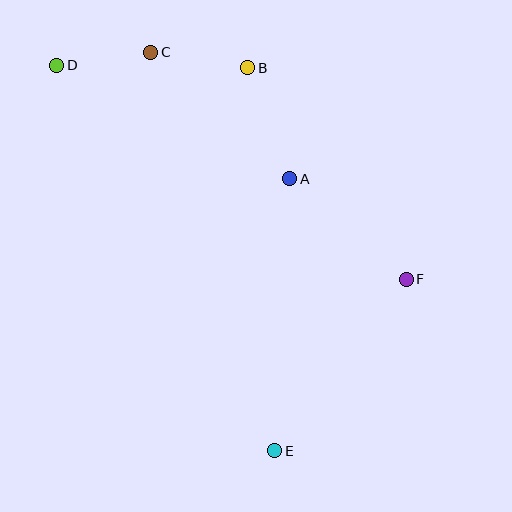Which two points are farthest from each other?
Points D and E are farthest from each other.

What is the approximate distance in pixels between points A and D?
The distance between A and D is approximately 259 pixels.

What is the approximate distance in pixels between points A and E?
The distance between A and E is approximately 272 pixels.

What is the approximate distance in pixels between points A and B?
The distance between A and B is approximately 119 pixels.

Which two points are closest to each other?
Points C and D are closest to each other.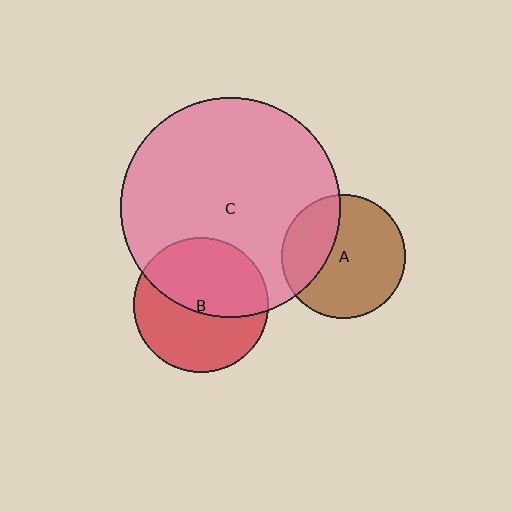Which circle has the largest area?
Circle C (pink).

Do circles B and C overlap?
Yes.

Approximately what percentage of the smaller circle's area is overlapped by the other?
Approximately 50%.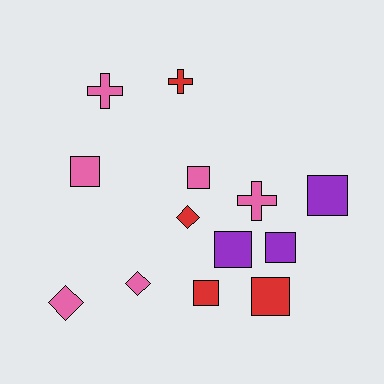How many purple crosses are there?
There are no purple crosses.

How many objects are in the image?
There are 13 objects.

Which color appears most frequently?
Pink, with 6 objects.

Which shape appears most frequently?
Square, with 7 objects.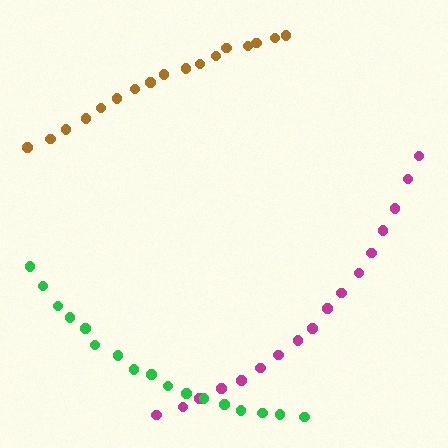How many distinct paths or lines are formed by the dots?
There are 3 distinct paths.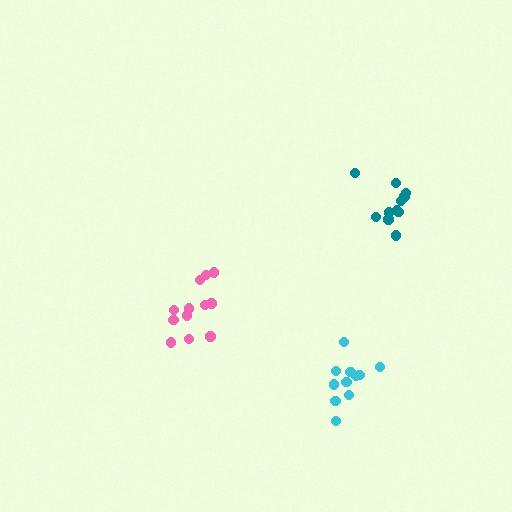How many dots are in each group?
Group 1: 11 dots, Group 2: 11 dots, Group 3: 12 dots (34 total).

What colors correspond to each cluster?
The clusters are colored: cyan, teal, pink.